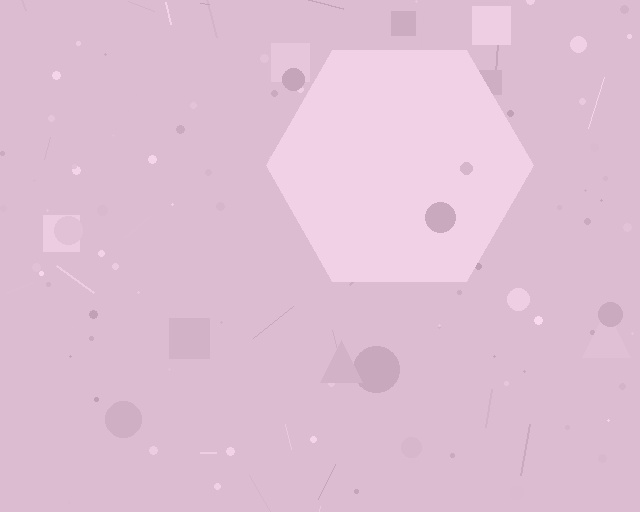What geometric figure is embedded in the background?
A hexagon is embedded in the background.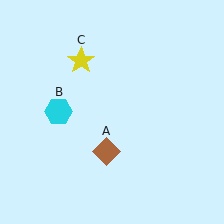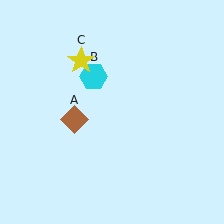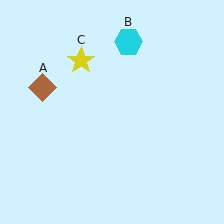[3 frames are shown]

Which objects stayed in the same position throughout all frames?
Yellow star (object C) remained stationary.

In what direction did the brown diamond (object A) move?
The brown diamond (object A) moved up and to the left.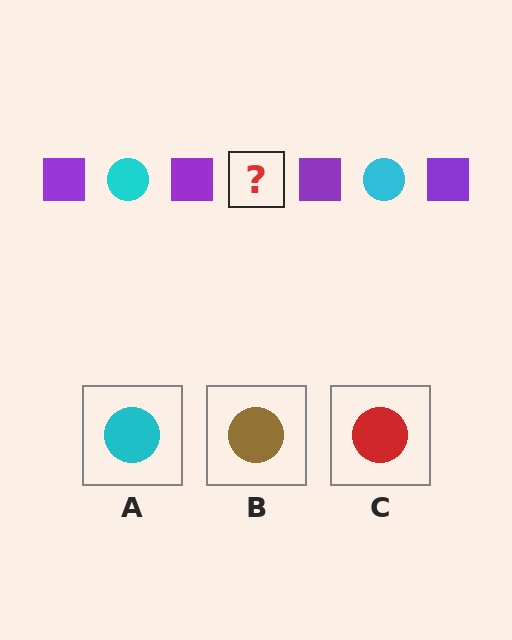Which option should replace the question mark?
Option A.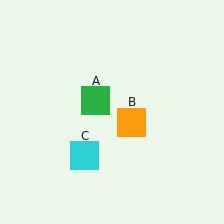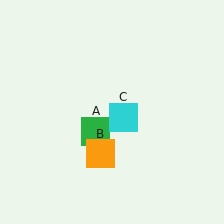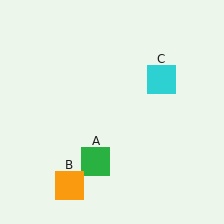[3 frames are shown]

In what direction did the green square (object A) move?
The green square (object A) moved down.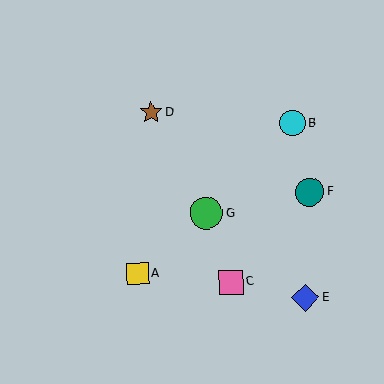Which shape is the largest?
The green circle (labeled G) is the largest.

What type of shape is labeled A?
Shape A is a yellow square.